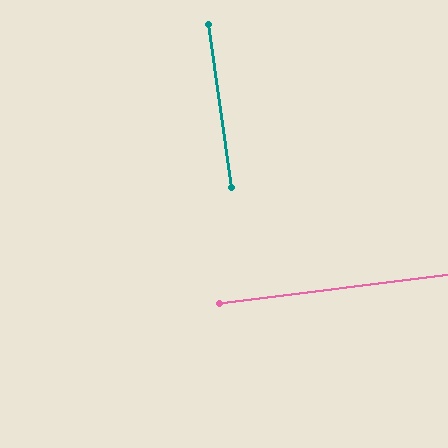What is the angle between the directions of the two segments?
Approximately 89 degrees.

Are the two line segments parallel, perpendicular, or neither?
Perpendicular — they meet at approximately 89°.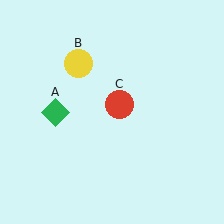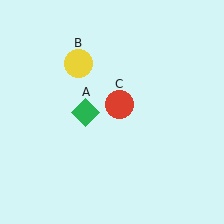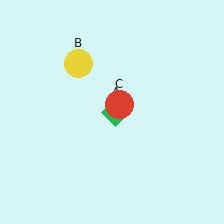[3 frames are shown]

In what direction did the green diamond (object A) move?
The green diamond (object A) moved right.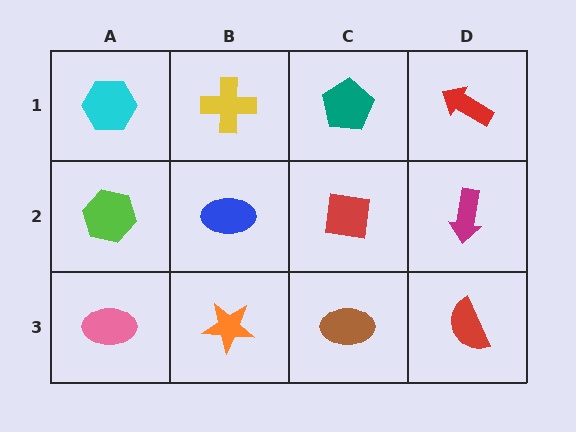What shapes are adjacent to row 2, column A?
A cyan hexagon (row 1, column A), a pink ellipse (row 3, column A), a blue ellipse (row 2, column B).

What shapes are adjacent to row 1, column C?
A red square (row 2, column C), a yellow cross (row 1, column B), a red arrow (row 1, column D).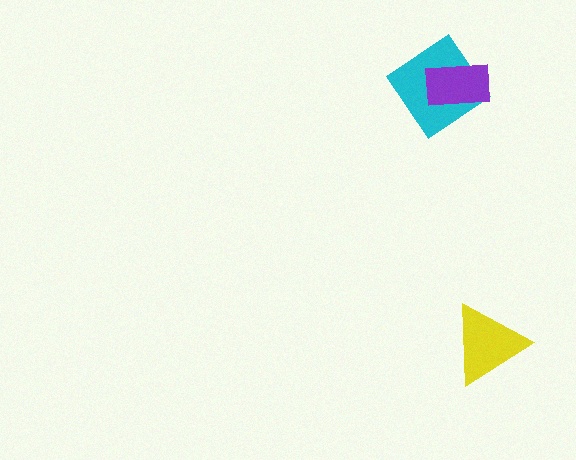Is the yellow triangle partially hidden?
No, no other shape covers it.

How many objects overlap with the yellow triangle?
0 objects overlap with the yellow triangle.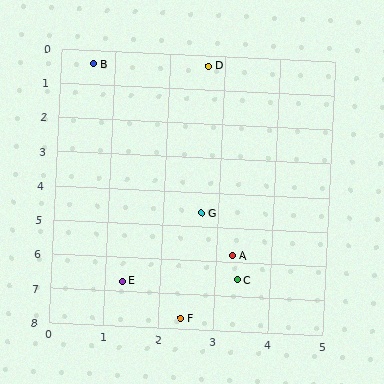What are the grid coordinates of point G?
Point G is at approximately (2.7, 4.6).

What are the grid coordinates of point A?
Point A is at approximately (3.3, 5.8).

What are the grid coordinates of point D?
Point D is at approximately (2.7, 0.3).